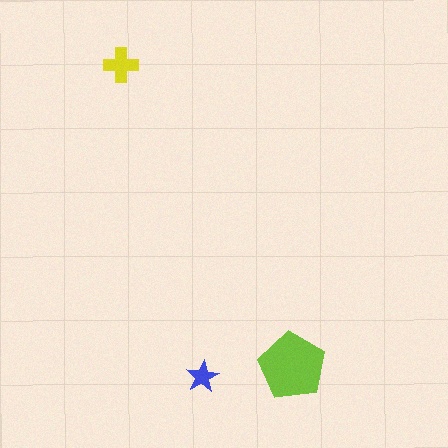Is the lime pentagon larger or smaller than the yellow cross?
Larger.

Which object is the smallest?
The blue star.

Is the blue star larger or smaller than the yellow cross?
Smaller.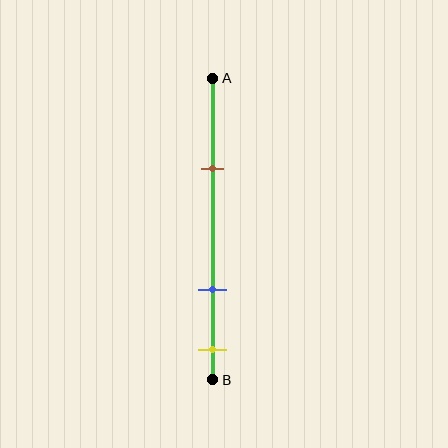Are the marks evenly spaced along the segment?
No, the marks are not evenly spaced.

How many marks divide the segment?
There are 3 marks dividing the segment.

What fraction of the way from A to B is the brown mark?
The brown mark is approximately 30% (0.3) of the way from A to B.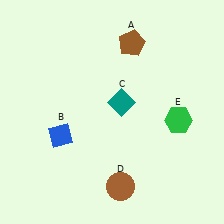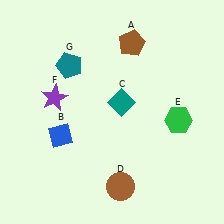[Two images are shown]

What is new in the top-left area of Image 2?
A purple star (F) was added in the top-left area of Image 2.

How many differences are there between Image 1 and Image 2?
There are 2 differences between the two images.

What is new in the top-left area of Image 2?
A teal pentagon (G) was added in the top-left area of Image 2.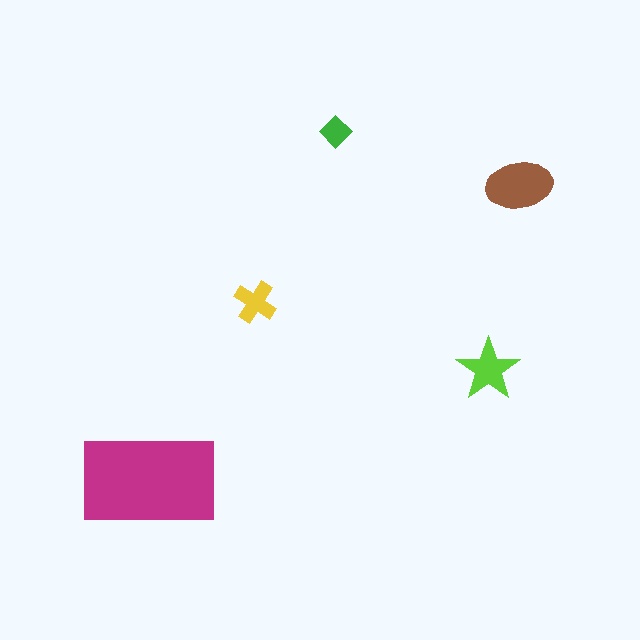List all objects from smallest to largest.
The green diamond, the yellow cross, the lime star, the brown ellipse, the magenta rectangle.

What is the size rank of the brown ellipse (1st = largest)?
2nd.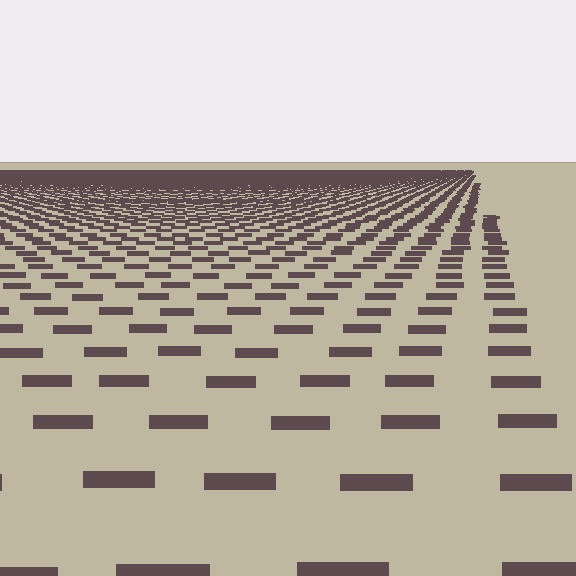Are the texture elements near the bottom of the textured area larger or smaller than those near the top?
Larger. Near the bottom, elements are closer to the viewer and appear at a bigger on-screen size.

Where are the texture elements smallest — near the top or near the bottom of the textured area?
Near the top.